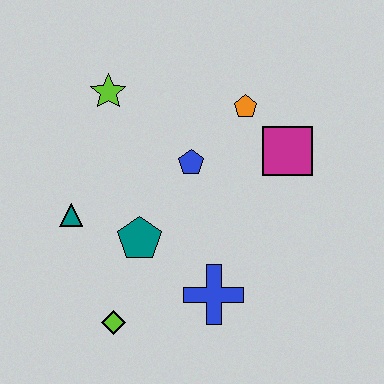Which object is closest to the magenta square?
The orange pentagon is closest to the magenta square.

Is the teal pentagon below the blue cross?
No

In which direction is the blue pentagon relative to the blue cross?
The blue pentagon is above the blue cross.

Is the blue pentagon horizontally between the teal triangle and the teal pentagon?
No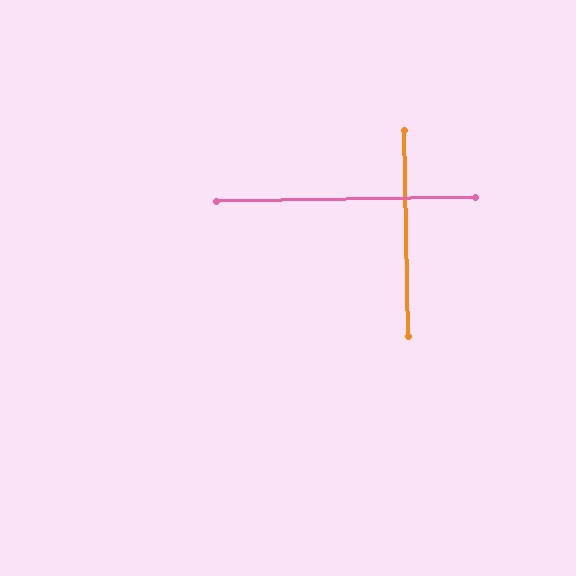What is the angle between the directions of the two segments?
Approximately 90 degrees.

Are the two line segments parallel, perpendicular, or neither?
Perpendicular — they meet at approximately 90°.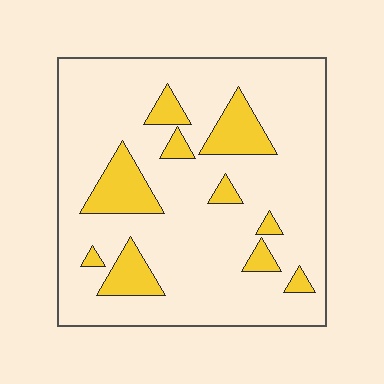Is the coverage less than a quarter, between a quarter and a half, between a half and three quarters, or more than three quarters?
Less than a quarter.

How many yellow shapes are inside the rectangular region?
10.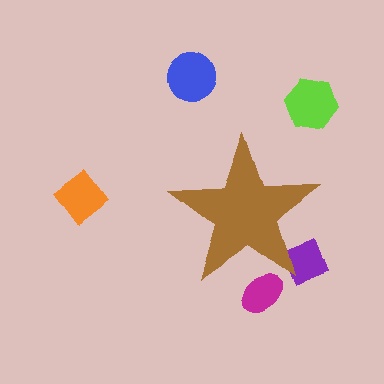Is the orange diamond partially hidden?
No, the orange diamond is fully visible.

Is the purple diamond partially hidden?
Yes, the purple diamond is partially hidden behind the brown star.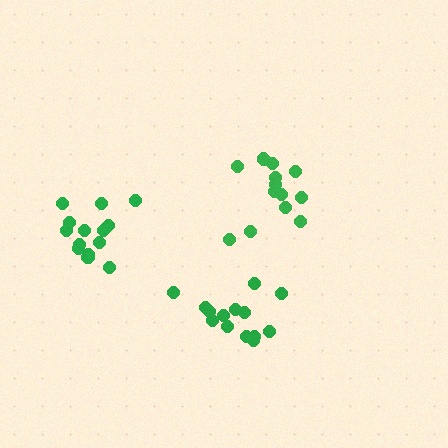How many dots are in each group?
Group 1: 14 dots, Group 2: 14 dots, Group 3: 13 dots (41 total).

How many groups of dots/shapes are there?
There are 3 groups.